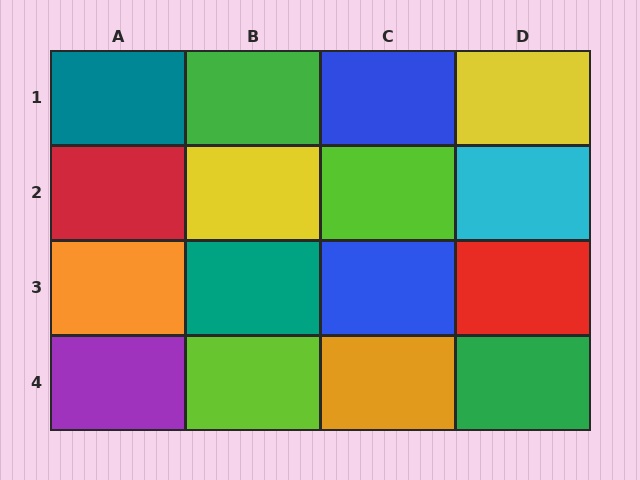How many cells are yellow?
2 cells are yellow.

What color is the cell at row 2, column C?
Lime.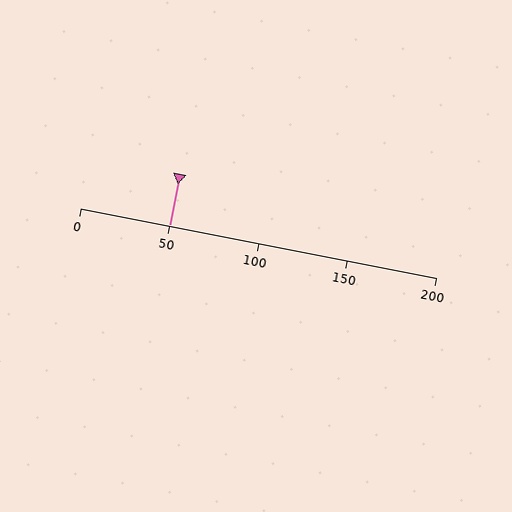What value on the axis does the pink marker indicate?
The marker indicates approximately 50.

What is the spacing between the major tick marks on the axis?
The major ticks are spaced 50 apart.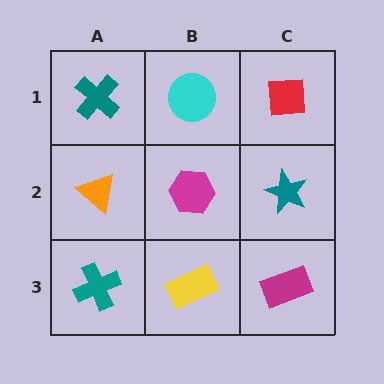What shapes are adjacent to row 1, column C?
A teal star (row 2, column C), a cyan circle (row 1, column B).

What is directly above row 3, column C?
A teal star.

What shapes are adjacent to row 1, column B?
A magenta hexagon (row 2, column B), a teal cross (row 1, column A), a red square (row 1, column C).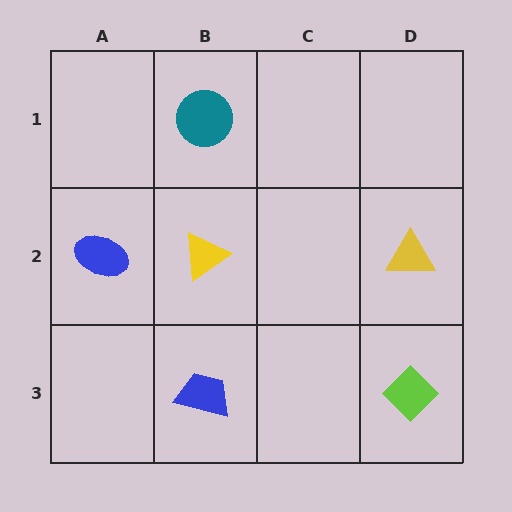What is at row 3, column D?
A lime diamond.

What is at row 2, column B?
A yellow triangle.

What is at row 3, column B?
A blue trapezoid.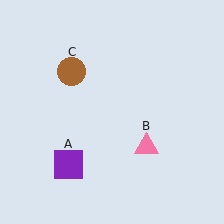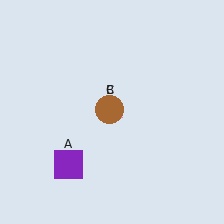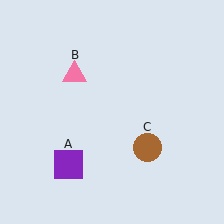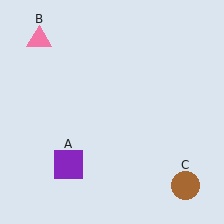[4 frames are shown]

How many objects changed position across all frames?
2 objects changed position: pink triangle (object B), brown circle (object C).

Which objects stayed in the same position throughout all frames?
Purple square (object A) remained stationary.